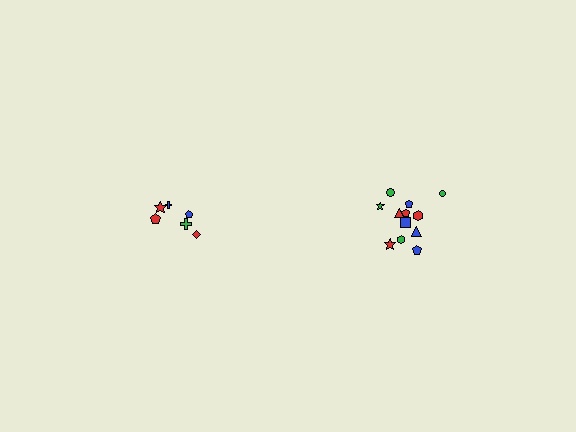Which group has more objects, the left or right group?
The right group.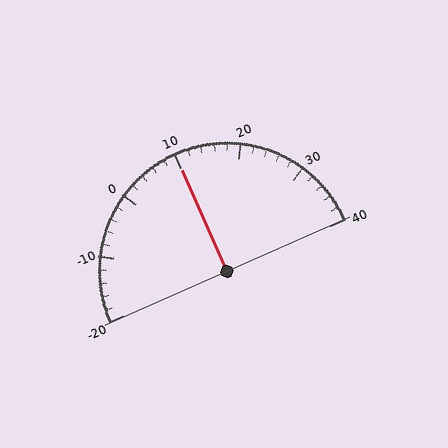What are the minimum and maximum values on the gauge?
The gauge ranges from -20 to 40.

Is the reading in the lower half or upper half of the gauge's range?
The reading is in the upper half of the range (-20 to 40).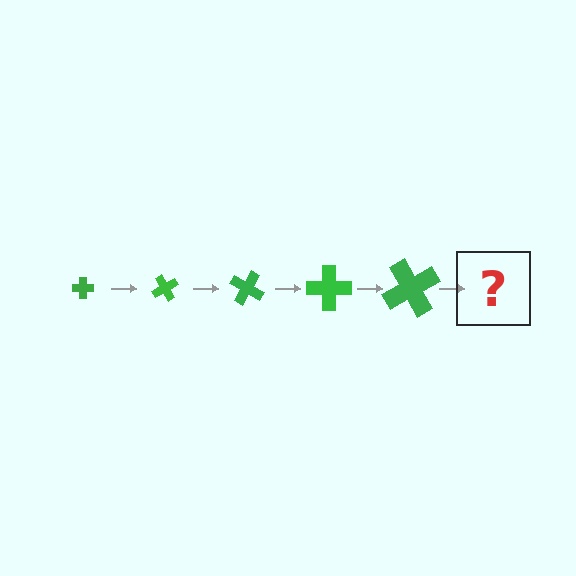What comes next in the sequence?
The next element should be a cross, larger than the previous one and rotated 300 degrees from the start.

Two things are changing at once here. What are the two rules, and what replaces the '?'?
The two rules are that the cross grows larger each step and it rotates 60 degrees each step. The '?' should be a cross, larger than the previous one and rotated 300 degrees from the start.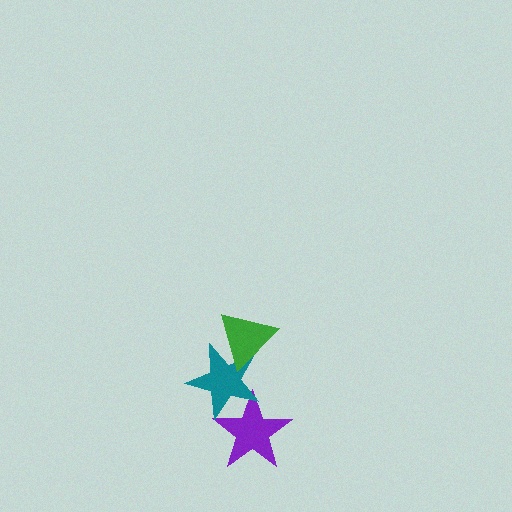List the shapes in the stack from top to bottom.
From top to bottom: the green triangle, the teal star, the purple star.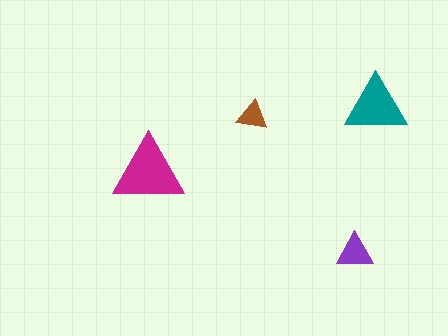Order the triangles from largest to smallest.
the magenta one, the teal one, the purple one, the brown one.